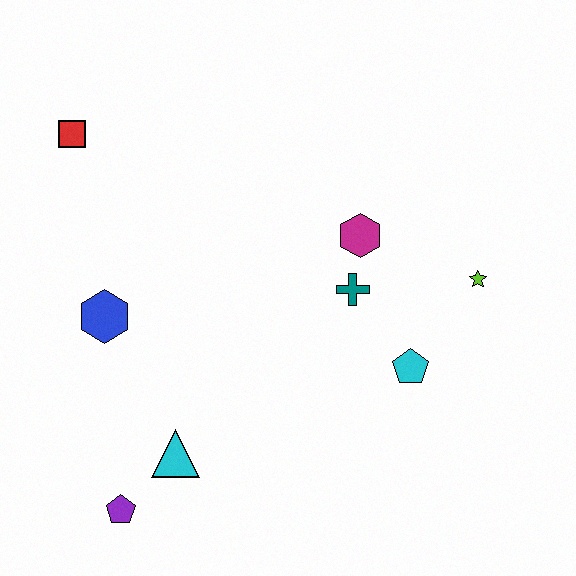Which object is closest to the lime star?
The cyan pentagon is closest to the lime star.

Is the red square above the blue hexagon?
Yes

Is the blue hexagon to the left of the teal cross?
Yes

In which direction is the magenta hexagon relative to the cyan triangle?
The magenta hexagon is above the cyan triangle.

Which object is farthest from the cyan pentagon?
The red square is farthest from the cyan pentagon.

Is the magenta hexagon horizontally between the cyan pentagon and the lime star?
No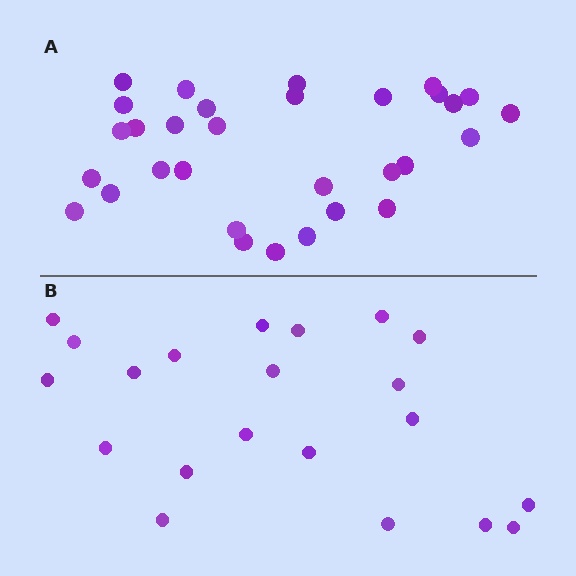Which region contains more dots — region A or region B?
Region A (the top region) has more dots.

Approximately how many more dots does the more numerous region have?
Region A has roughly 10 or so more dots than region B.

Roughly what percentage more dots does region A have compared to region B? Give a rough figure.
About 50% more.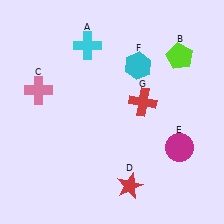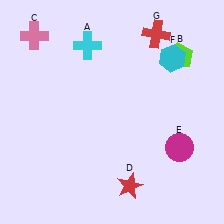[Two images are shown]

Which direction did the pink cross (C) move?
The pink cross (C) moved up.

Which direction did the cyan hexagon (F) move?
The cyan hexagon (F) moved right.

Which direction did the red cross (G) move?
The red cross (G) moved up.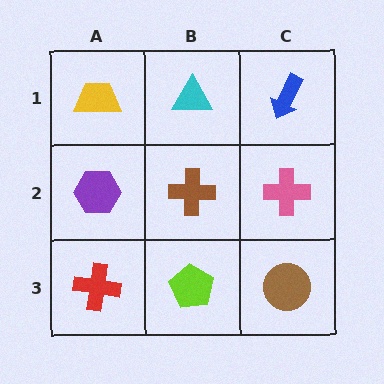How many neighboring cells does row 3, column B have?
3.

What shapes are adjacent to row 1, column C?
A pink cross (row 2, column C), a cyan triangle (row 1, column B).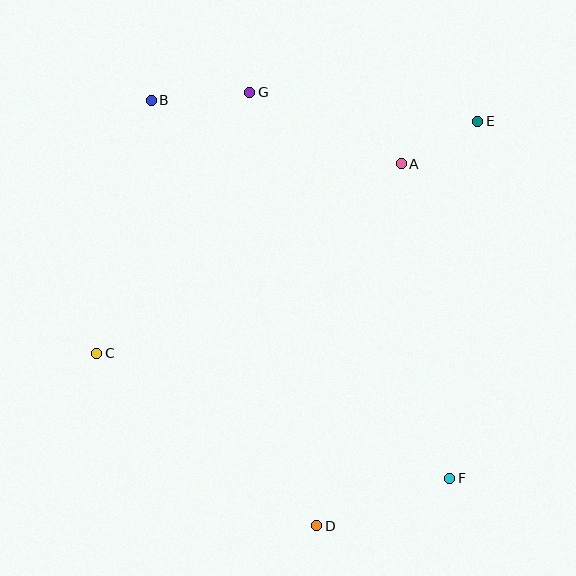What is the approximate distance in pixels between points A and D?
The distance between A and D is approximately 372 pixels.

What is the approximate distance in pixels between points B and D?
The distance between B and D is approximately 457 pixels.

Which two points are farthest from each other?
Points B and F are farthest from each other.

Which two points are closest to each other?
Points A and E are closest to each other.